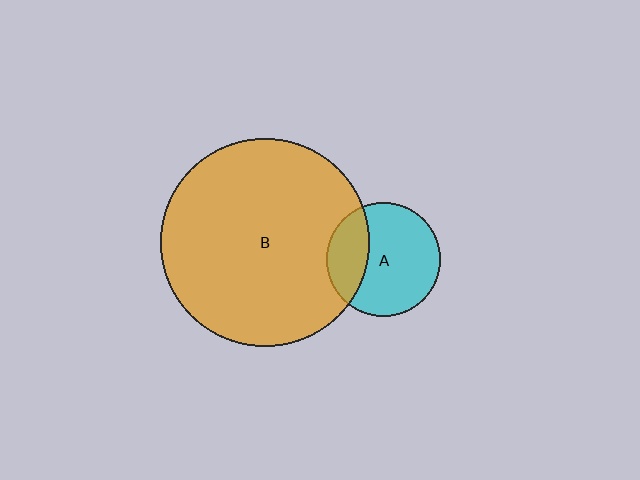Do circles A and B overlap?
Yes.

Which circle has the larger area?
Circle B (orange).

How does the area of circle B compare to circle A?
Approximately 3.3 times.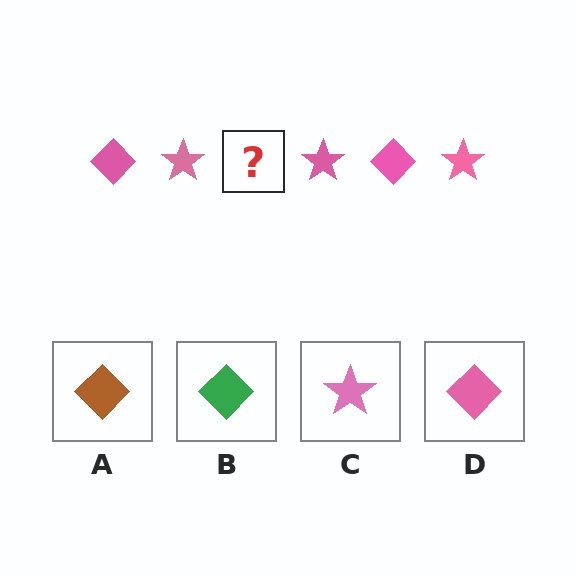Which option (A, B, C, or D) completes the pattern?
D.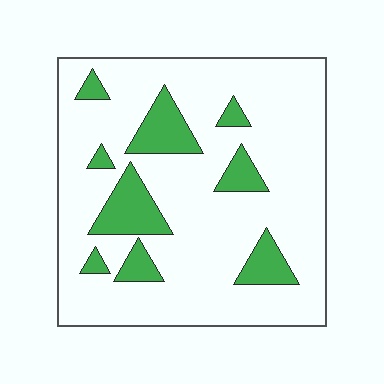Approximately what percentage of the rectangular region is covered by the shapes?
Approximately 15%.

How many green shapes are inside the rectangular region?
9.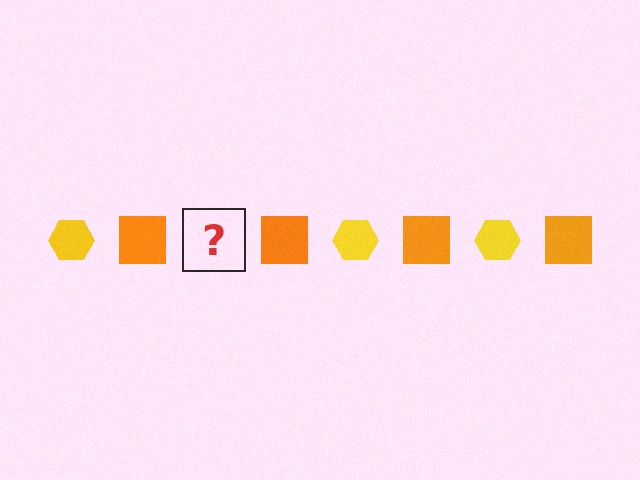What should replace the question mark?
The question mark should be replaced with a yellow hexagon.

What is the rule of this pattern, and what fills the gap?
The rule is that the pattern alternates between yellow hexagon and orange square. The gap should be filled with a yellow hexagon.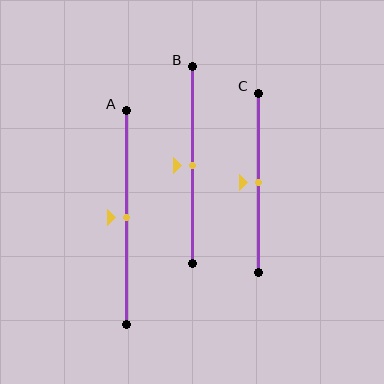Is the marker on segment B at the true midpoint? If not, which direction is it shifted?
Yes, the marker on segment B is at the true midpoint.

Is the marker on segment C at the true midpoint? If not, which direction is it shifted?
Yes, the marker on segment C is at the true midpoint.